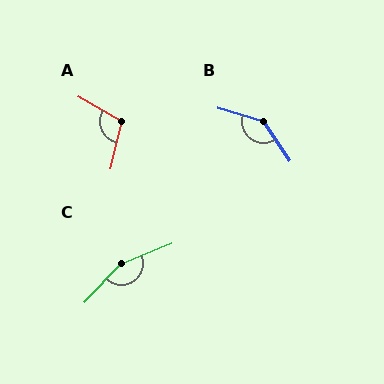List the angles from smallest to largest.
A (106°), B (140°), C (156°).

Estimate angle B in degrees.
Approximately 140 degrees.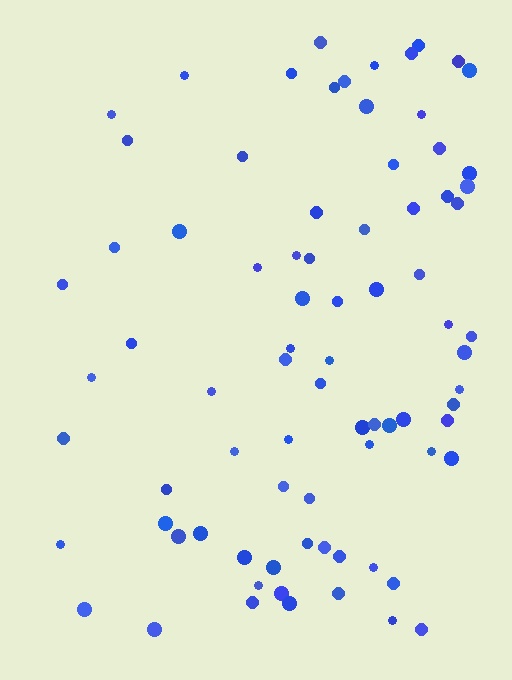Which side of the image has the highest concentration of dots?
The right.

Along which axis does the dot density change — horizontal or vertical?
Horizontal.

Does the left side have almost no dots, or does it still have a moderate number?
Still a moderate number, just noticeably fewer than the right.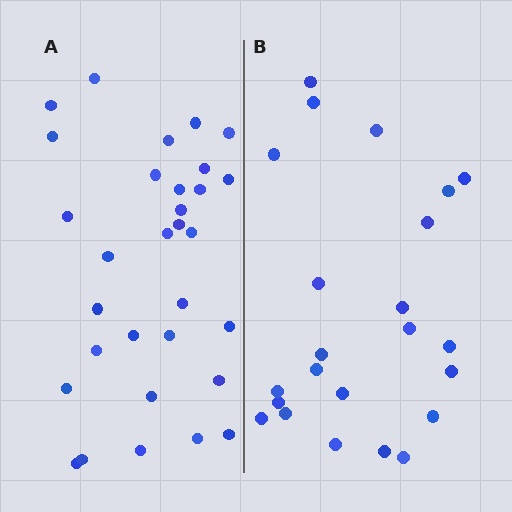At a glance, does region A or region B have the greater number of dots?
Region A (the left region) has more dots.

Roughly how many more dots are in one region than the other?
Region A has roughly 8 or so more dots than region B.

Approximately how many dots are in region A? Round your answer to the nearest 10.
About 30 dots. (The exact count is 31, which rounds to 30.)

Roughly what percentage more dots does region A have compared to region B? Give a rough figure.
About 35% more.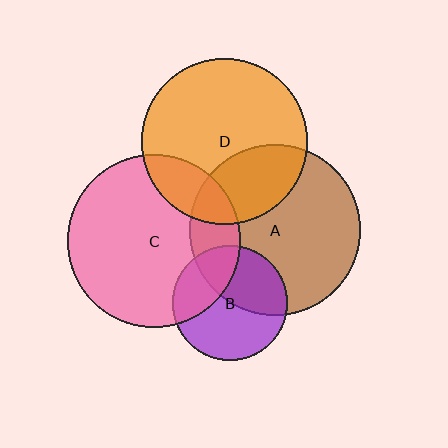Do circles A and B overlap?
Yes.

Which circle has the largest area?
Circle C (pink).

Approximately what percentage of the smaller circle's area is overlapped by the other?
Approximately 40%.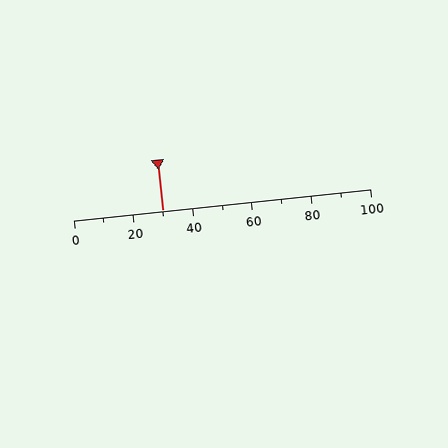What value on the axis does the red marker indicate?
The marker indicates approximately 30.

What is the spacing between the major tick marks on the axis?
The major ticks are spaced 20 apart.